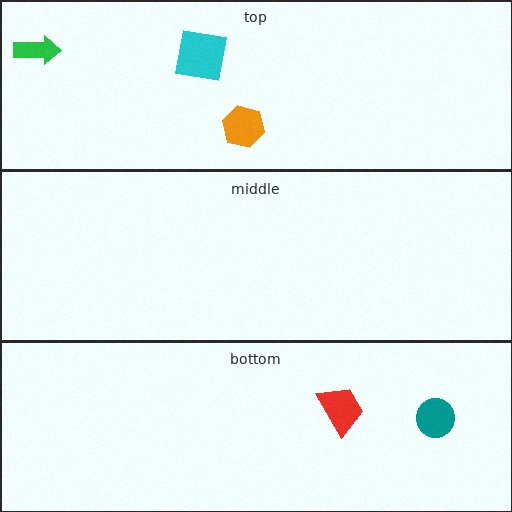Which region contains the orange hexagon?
The top region.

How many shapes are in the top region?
3.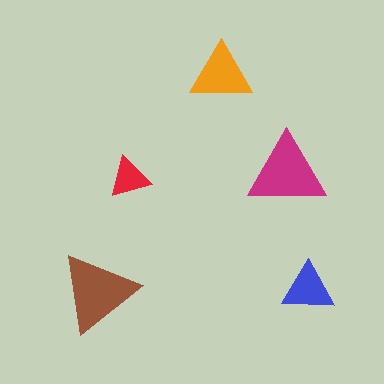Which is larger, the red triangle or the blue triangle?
The blue one.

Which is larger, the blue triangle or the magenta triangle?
The magenta one.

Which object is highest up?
The orange triangle is topmost.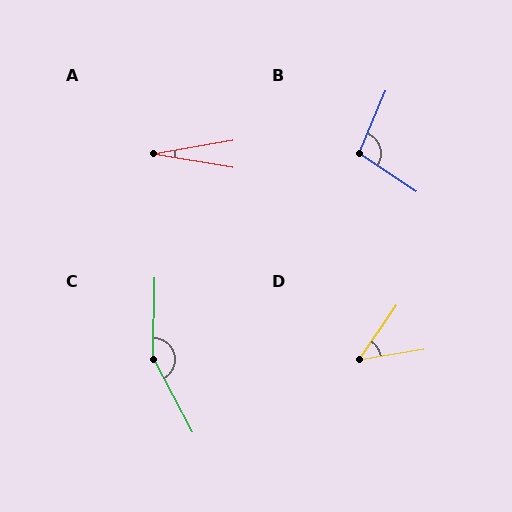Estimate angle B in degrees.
Approximately 101 degrees.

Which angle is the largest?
C, at approximately 151 degrees.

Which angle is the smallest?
A, at approximately 19 degrees.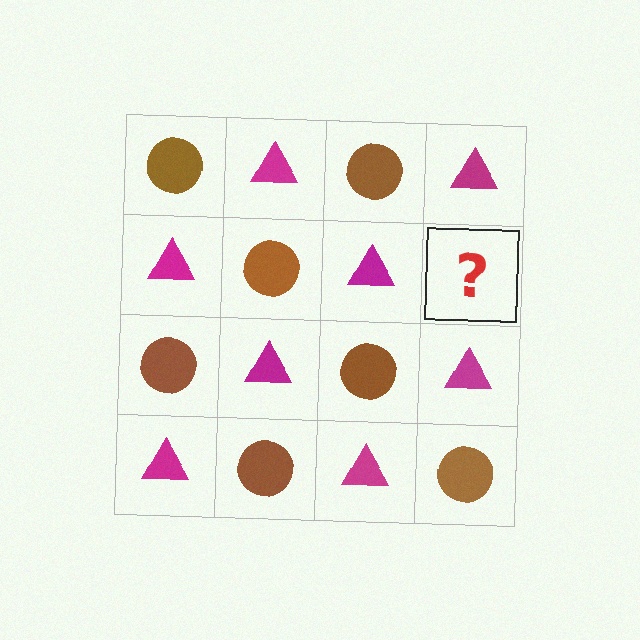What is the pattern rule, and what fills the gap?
The rule is that it alternates brown circle and magenta triangle in a checkerboard pattern. The gap should be filled with a brown circle.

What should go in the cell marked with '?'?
The missing cell should contain a brown circle.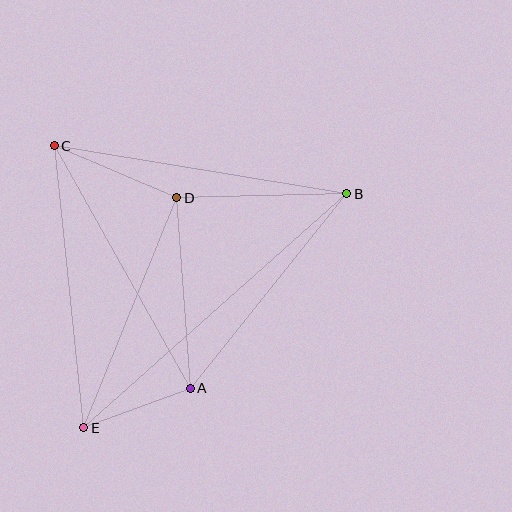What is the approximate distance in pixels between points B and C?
The distance between B and C is approximately 297 pixels.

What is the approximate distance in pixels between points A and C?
The distance between A and C is approximately 278 pixels.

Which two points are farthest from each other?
Points B and E are farthest from each other.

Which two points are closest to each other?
Points A and E are closest to each other.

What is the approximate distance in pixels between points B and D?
The distance between B and D is approximately 170 pixels.